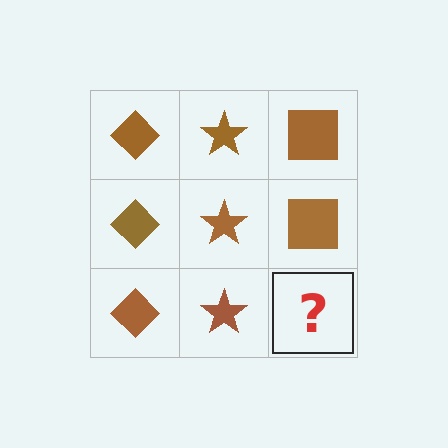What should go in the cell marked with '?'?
The missing cell should contain a brown square.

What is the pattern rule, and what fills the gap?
The rule is that each column has a consistent shape. The gap should be filled with a brown square.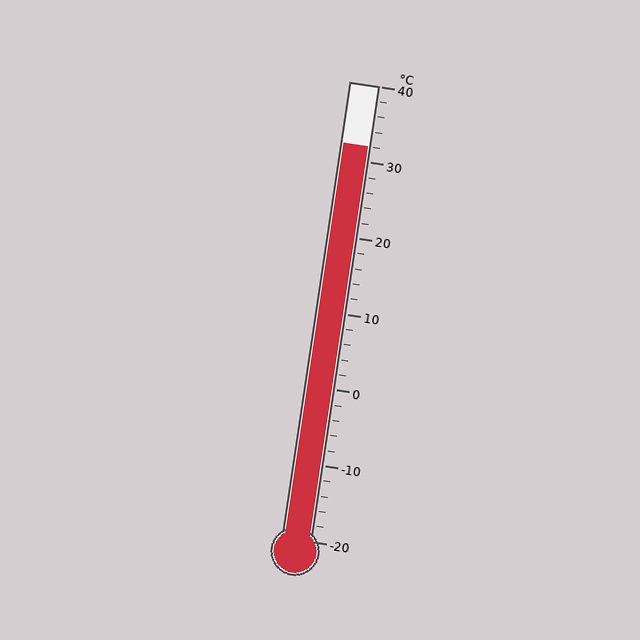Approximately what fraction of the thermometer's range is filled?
The thermometer is filled to approximately 85% of its range.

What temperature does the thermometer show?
The thermometer shows approximately 32°C.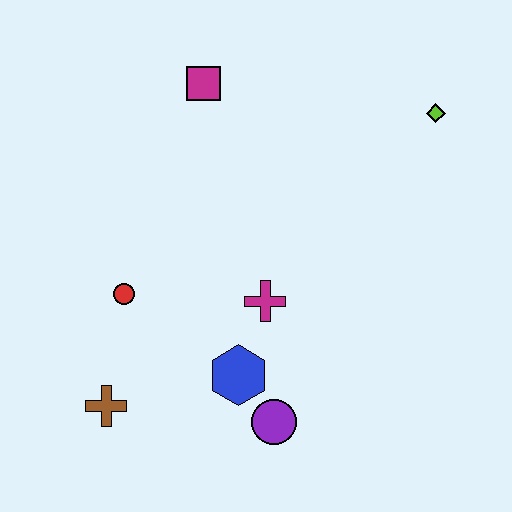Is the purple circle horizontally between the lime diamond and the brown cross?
Yes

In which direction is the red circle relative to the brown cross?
The red circle is above the brown cross.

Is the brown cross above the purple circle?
Yes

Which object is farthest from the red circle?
The lime diamond is farthest from the red circle.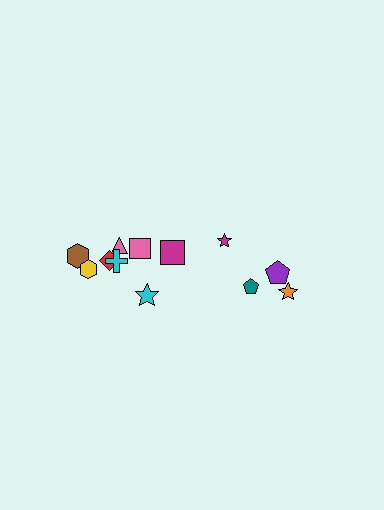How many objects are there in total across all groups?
There are 12 objects.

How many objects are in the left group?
There are 8 objects.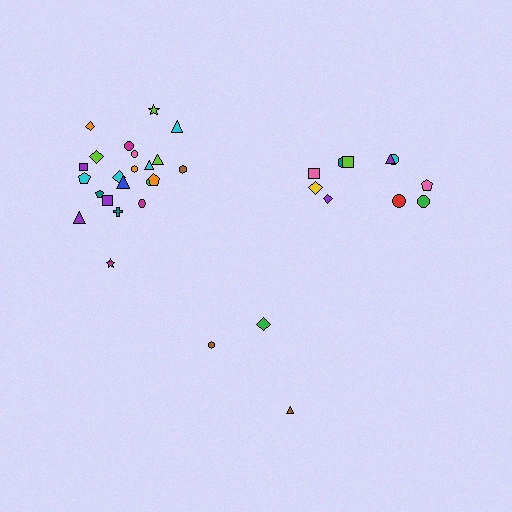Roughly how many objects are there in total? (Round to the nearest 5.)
Roughly 35 objects in total.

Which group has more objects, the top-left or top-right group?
The top-left group.